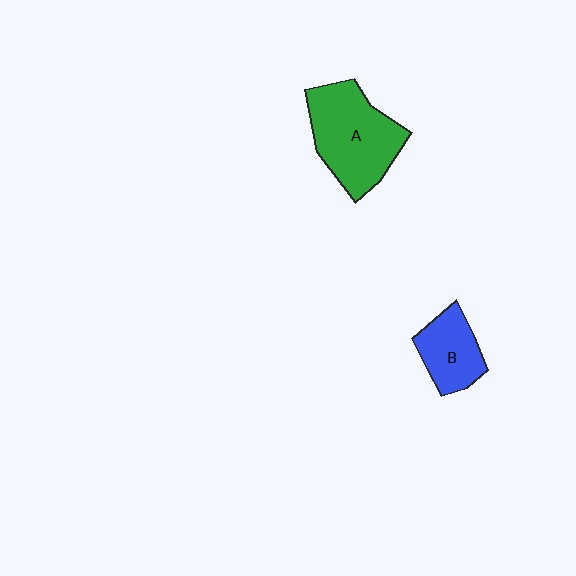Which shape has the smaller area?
Shape B (blue).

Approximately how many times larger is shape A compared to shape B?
Approximately 1.8 times.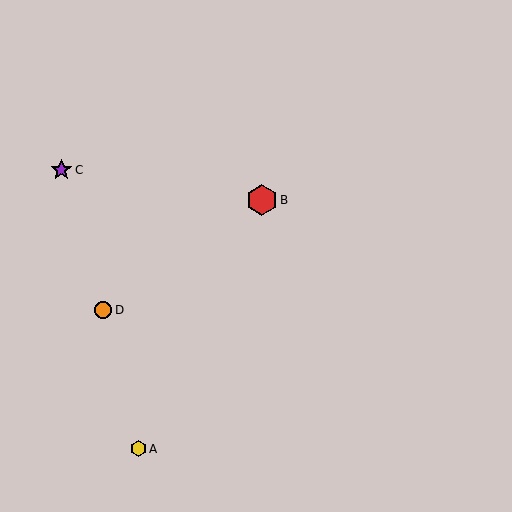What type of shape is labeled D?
Shape D is an orange circle.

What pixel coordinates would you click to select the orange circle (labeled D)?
Click at (103, 310) to select the orange circle D.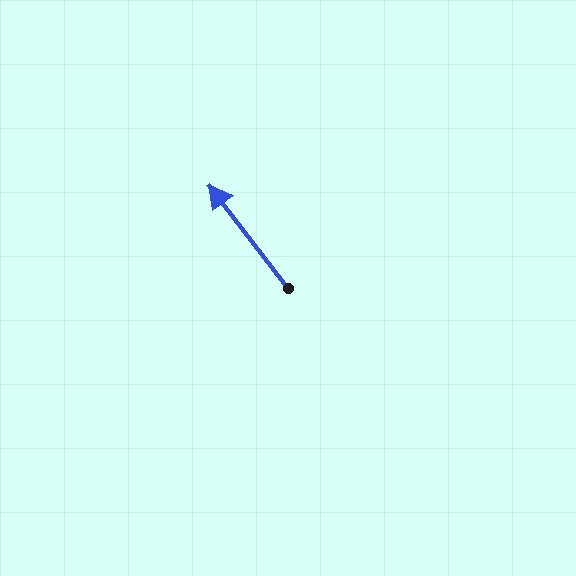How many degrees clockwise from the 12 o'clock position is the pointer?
Approximately 323 degrees.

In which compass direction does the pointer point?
Northwest.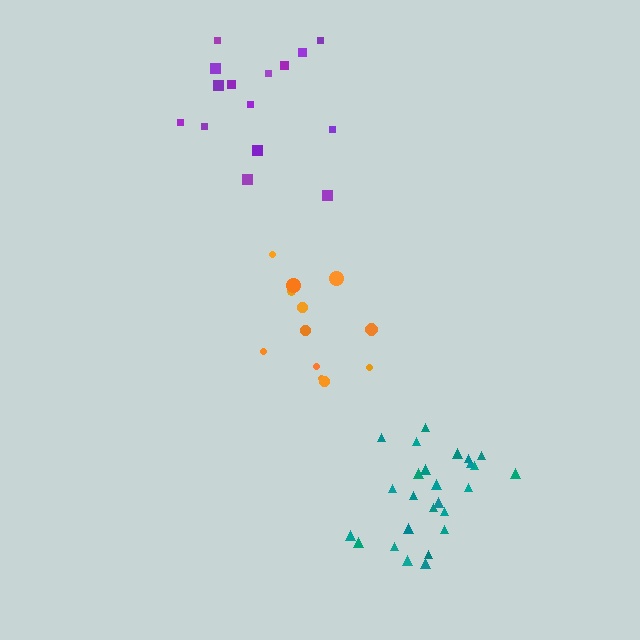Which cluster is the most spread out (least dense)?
Purple.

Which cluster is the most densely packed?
Teal.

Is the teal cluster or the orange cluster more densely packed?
Teal.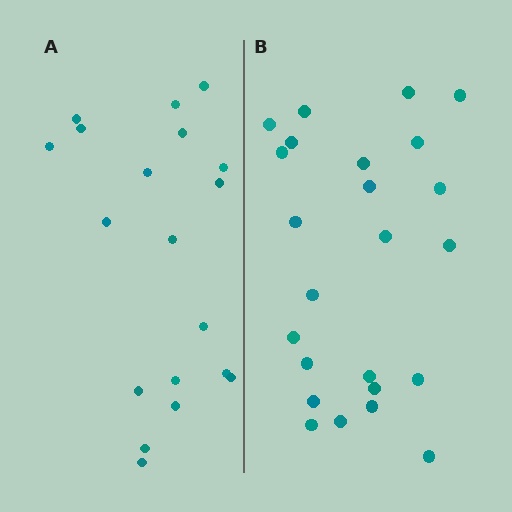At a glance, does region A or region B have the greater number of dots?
Region B (the right region) has more dots.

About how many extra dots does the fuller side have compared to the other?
Region B has about 5 more dots than region A.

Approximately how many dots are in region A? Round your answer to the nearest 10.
About 20 dots. (The exact count is 19, which rounds to 20.)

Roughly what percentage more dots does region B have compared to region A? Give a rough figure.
About 25% more.